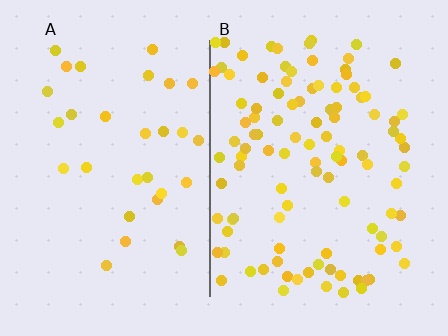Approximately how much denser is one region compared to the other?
Approximately 3.2× — region B over region A.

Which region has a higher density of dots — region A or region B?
B (the right).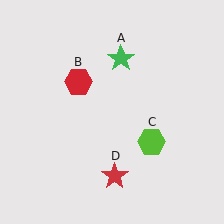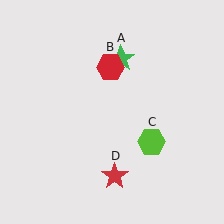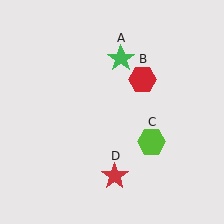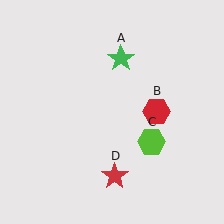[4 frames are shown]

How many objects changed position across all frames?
1 object changed position: red hexagon (object B).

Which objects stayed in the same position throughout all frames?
Green star (object A) and lime hexagon (object C) and red star (object D) remained stationary.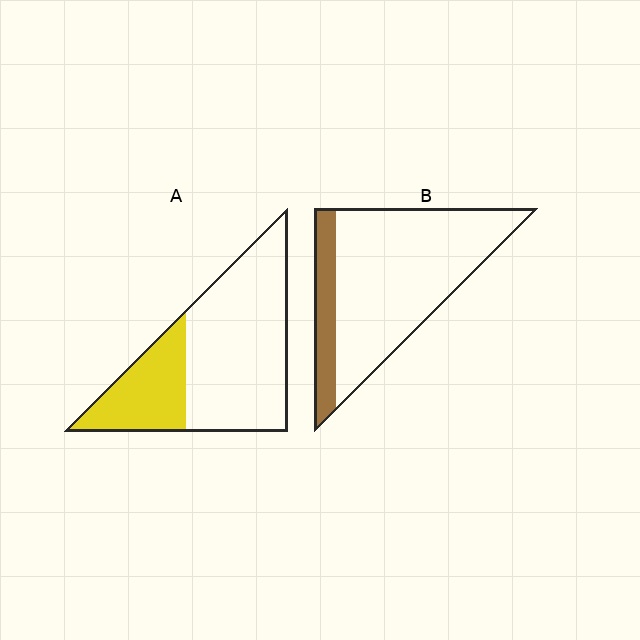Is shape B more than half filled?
No.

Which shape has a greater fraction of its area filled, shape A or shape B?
Shape A.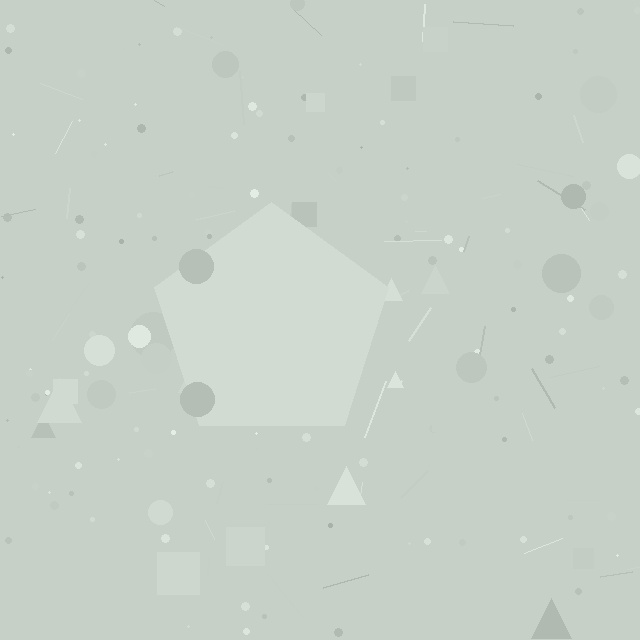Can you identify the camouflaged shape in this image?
The camouflaged shape is a pentagon.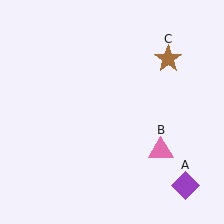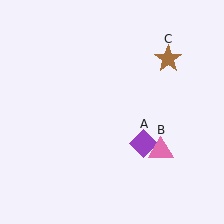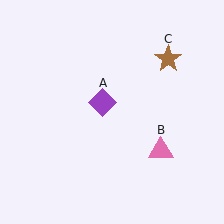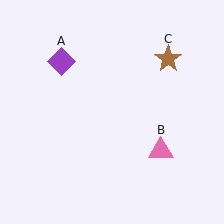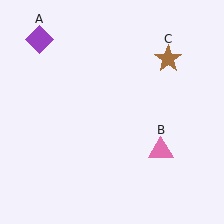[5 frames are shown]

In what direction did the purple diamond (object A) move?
The purple diamond (object A) moved up and to the left.